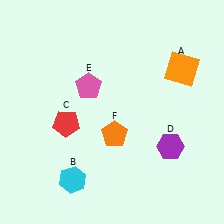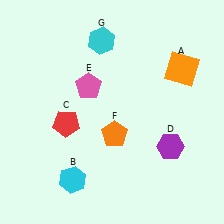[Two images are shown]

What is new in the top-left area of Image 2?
A cyan hexagon (G) was added in the top-left area of Image 2.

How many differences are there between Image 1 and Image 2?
There is 1 difference between the two images.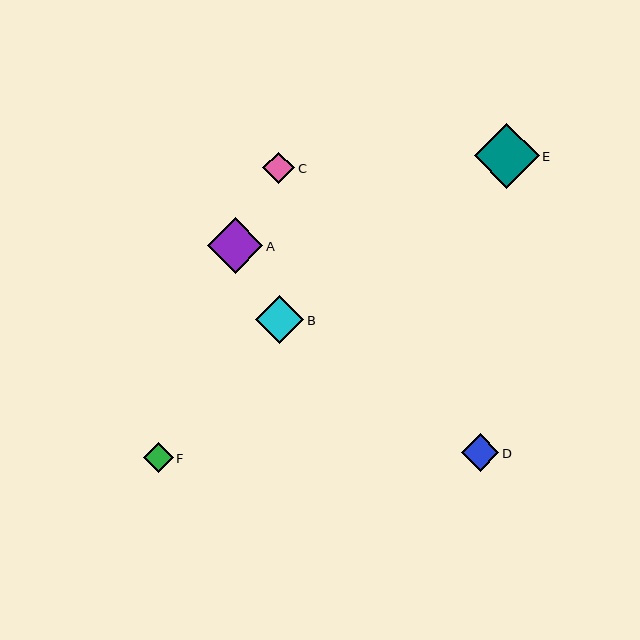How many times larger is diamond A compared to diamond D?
Diamond A is approximately 1.5 times the size of diamond D.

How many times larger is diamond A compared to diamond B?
Diamond A is approximately 1.1 times the size of diamond B.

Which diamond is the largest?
Diamond E is the largest with a size of approximately 64 pixels.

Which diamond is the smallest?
Diamond F is the smallest with a size of approximately 30 pixels.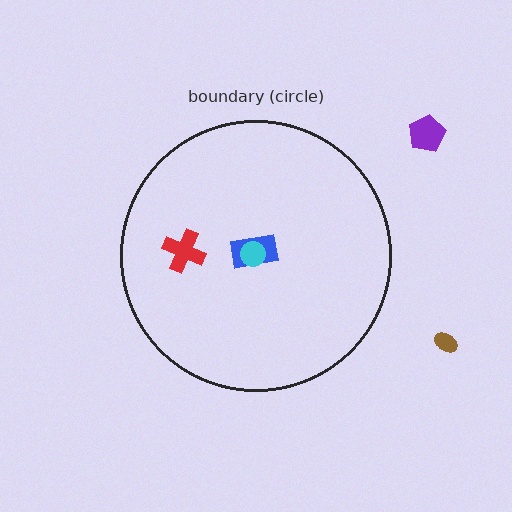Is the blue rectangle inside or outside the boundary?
Inside.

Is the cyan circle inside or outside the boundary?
Inside.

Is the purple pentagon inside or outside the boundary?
Outside.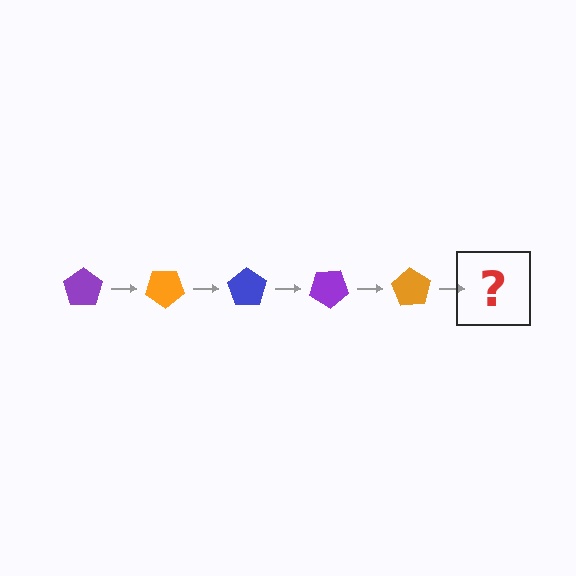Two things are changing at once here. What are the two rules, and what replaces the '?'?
The two rules are that it rotates 35 degrees each step and the color cycles through purple, orange, and blue. The '?' should be a blue pentagon, rotated 175 degrees from the start.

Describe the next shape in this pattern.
It should be a blue pentagon, rotated 175 degrees from the start.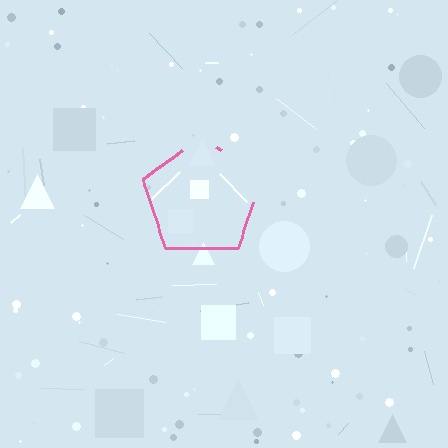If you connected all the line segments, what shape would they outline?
They would outline a pentagon.